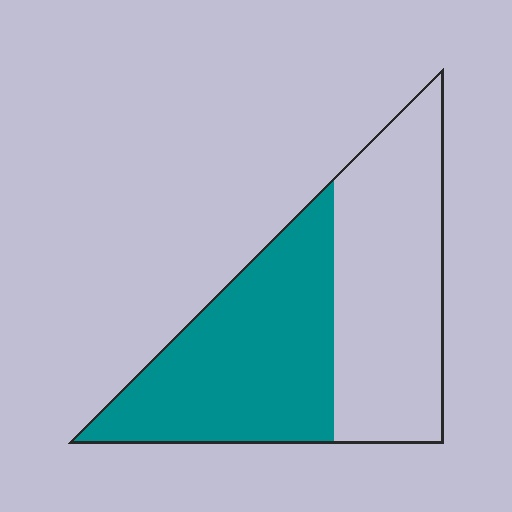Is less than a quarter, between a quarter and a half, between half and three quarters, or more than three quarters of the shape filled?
Between half and three quarters.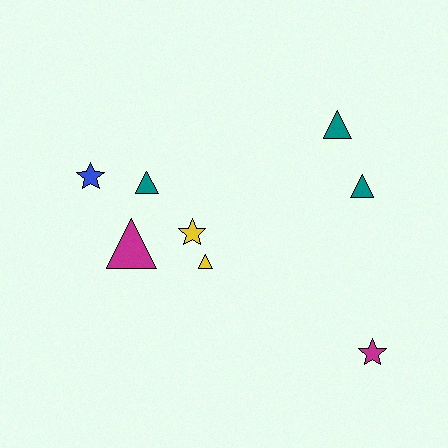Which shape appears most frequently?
Triangle, with 5 objects.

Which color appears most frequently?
Teal, with 3 objects.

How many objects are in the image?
There are 8 objects.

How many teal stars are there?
There are no teal stars.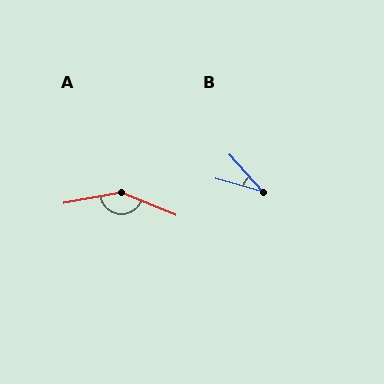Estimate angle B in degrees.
Approximately 32 degrees.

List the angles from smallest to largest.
B (32°), A (148°).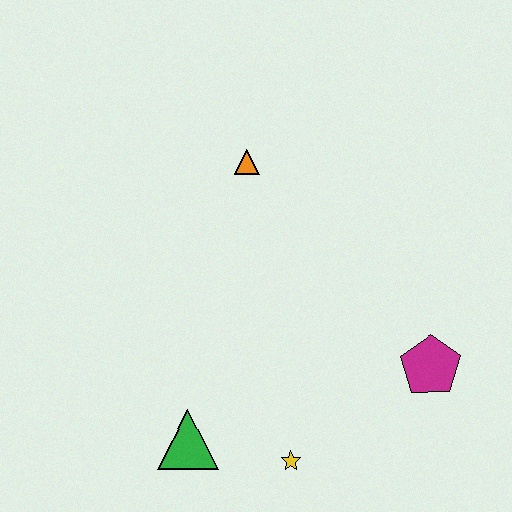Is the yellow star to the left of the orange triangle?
No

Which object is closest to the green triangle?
The yellow star is closest to the green triangle.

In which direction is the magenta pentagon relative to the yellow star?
The magenta pentagon is to the right of the yellow star.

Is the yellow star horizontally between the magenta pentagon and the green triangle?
Yes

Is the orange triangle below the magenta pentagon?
No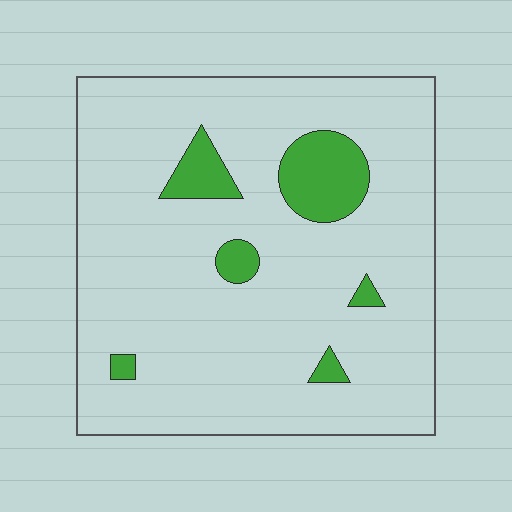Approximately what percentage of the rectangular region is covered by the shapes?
Approximately 10%.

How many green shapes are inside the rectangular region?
6.